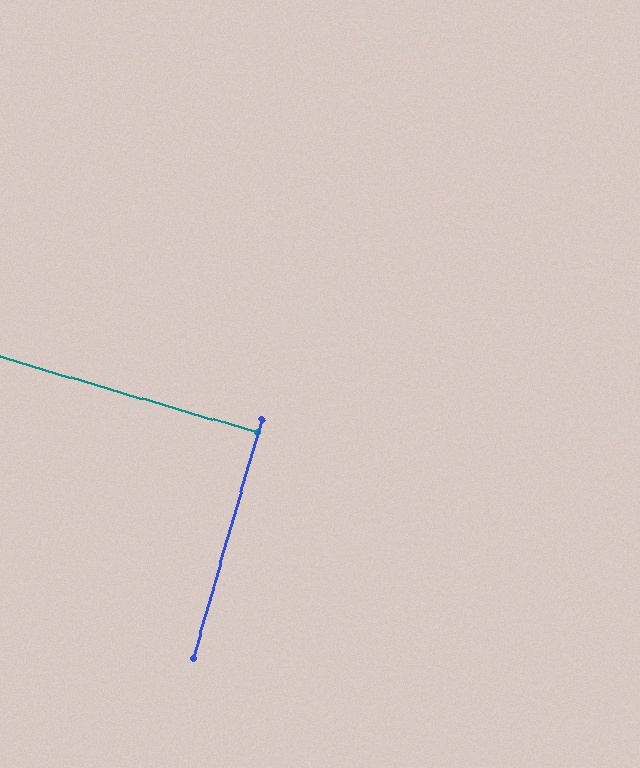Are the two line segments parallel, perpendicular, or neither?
Perpendicular — they meet at approximately 90°.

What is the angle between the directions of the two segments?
Approximately 90 degrees.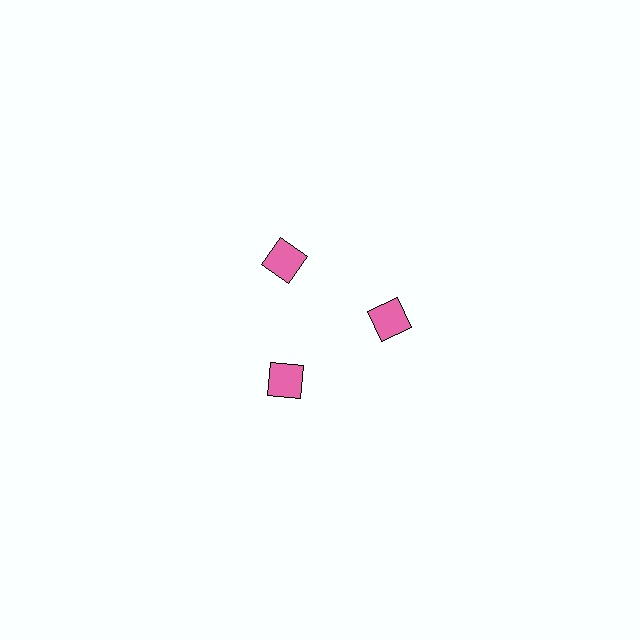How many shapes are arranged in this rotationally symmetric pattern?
There are 3 shapes, arranged in 3 groups of 1.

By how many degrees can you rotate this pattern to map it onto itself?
The pattern maps onto itself every 120 degrees of rotation.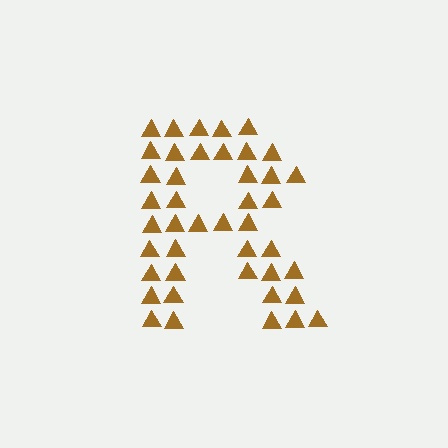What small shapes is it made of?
It is made of small triangles.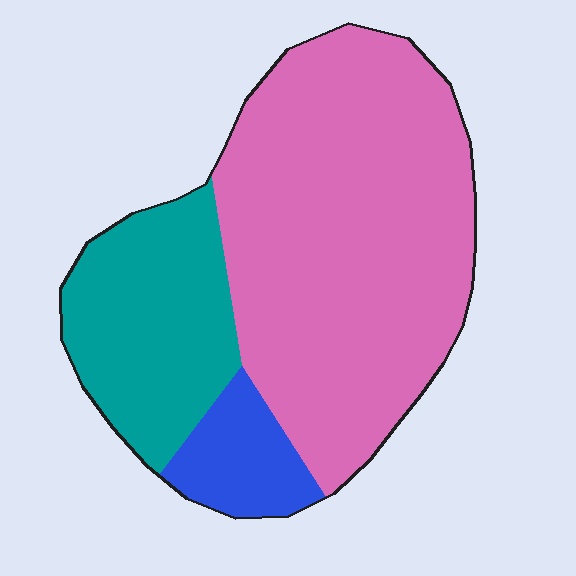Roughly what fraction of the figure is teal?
Teal covers roughly 25% of the figure.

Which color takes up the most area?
Pink, at roughly 65%.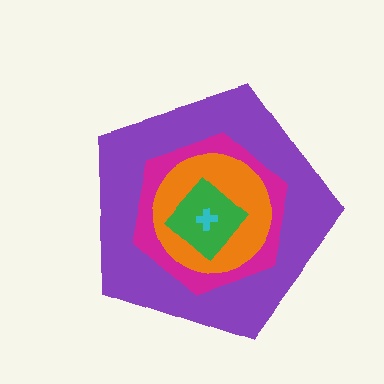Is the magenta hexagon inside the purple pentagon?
Yes.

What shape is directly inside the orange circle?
The green diamond.